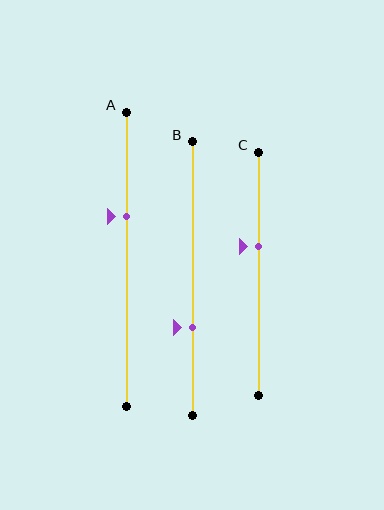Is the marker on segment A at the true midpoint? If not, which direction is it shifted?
No, the marker on segment A is shifted upward by about 14% of the segment length.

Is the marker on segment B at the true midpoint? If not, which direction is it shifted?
No, the marker on segment B is shifted downward by about 18% of the segment length.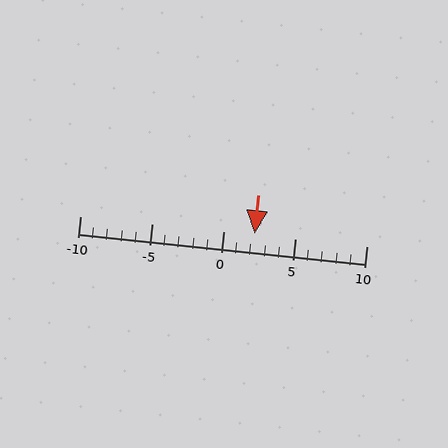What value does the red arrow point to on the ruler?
The red arrow points to approximately 2.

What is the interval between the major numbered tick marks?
The major tick marks are spaced 5 units apart.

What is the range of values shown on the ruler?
The ruler shows values from -10 to 10.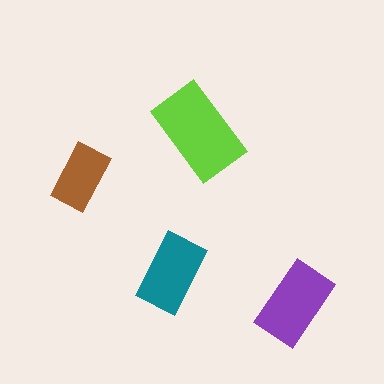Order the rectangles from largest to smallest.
the lime one, the purple one, the teal one, the brown one.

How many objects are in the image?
There are 4 objects in the image.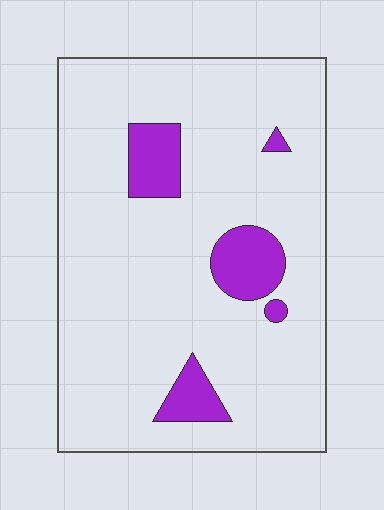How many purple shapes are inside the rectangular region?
5.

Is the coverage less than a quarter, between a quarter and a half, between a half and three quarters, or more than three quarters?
Less than a quarter.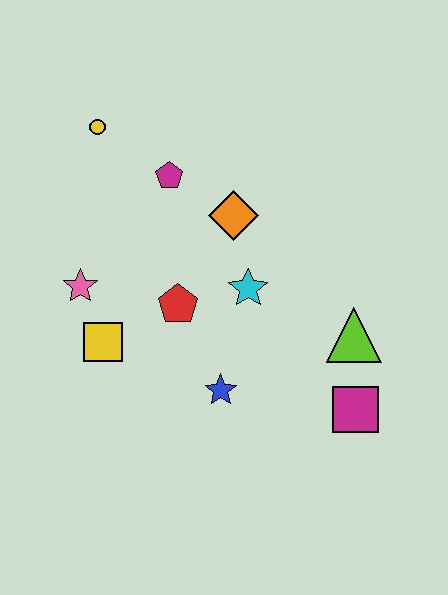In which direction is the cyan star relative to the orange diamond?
The cyan star is below the orange diamond.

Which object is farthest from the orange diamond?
The magenta square is farthest from the orange diamond.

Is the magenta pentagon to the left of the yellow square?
No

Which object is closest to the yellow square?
The pink star is closest to the yellow square.